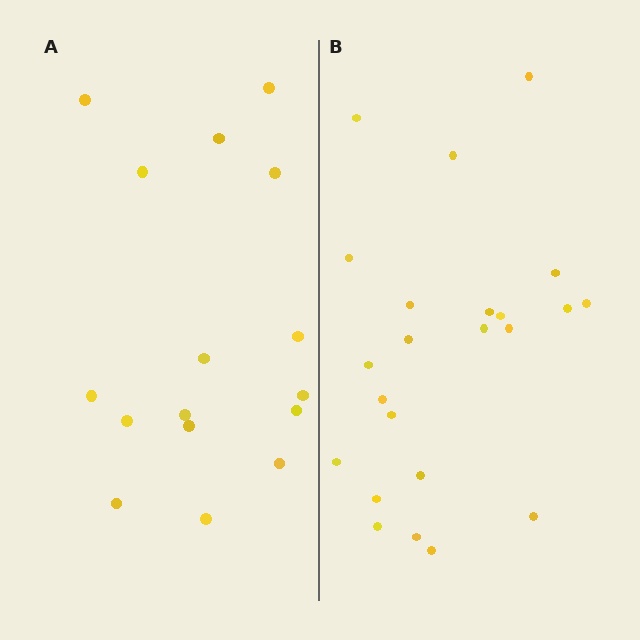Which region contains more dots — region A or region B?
Region B (the right region) has more dots.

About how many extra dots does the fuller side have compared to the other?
Region B has roughly 8 or so more dots than region A.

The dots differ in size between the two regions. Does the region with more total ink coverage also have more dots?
No. Region A has more total ink coverage because its dots are larger, but region B actually contains more individual dots. Total area can be misleading — the number of items is what matters here.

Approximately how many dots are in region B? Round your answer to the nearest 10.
About 20 dots. (The exact count is 23, which rounds to 20.)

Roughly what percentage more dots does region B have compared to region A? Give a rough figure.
About 45% more.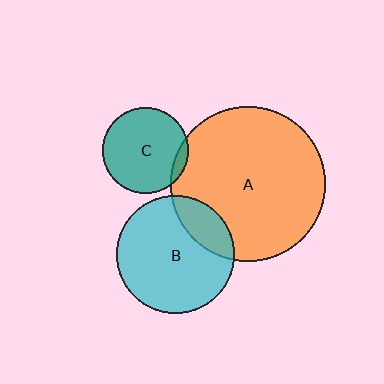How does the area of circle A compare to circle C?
Approximately 3.2 times.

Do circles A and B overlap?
Yes.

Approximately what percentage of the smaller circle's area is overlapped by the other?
Approximately 20%.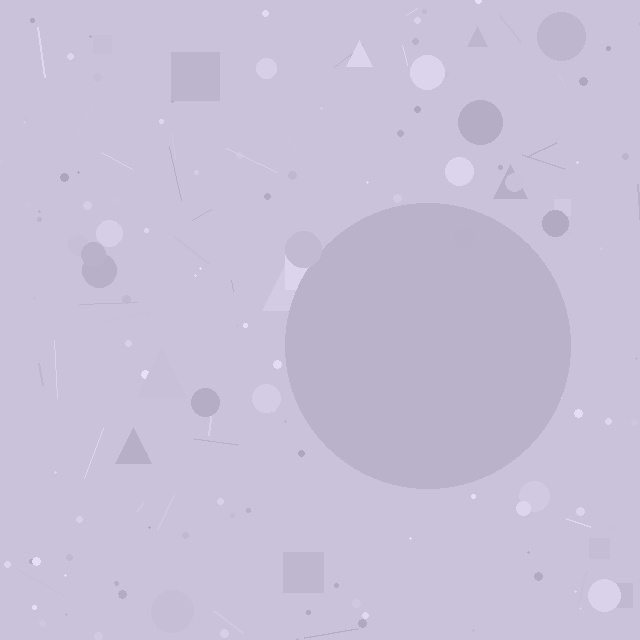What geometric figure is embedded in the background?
A circle is embedded in the background.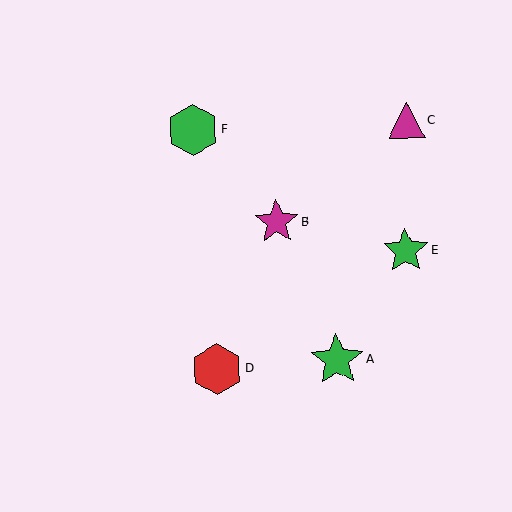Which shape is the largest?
The green star (labeled A) is the largest.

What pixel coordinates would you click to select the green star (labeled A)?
Click at (337, 360) to select the green star A.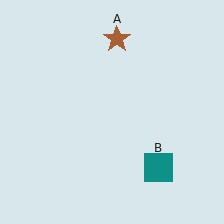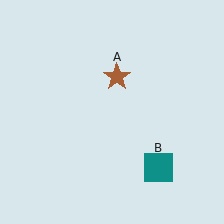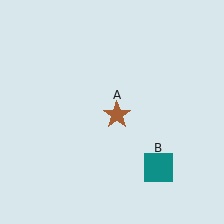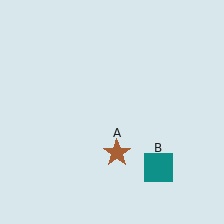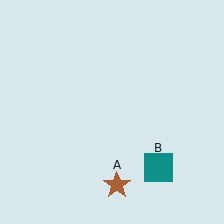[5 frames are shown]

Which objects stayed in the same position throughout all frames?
Teal square (object B) remained stationary.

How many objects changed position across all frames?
1 object changed position: brown star (object A).